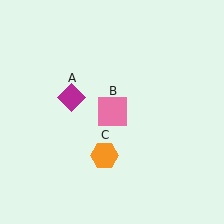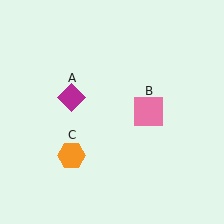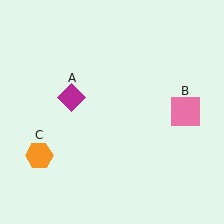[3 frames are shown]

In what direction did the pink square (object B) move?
The pink square (object B) moved right.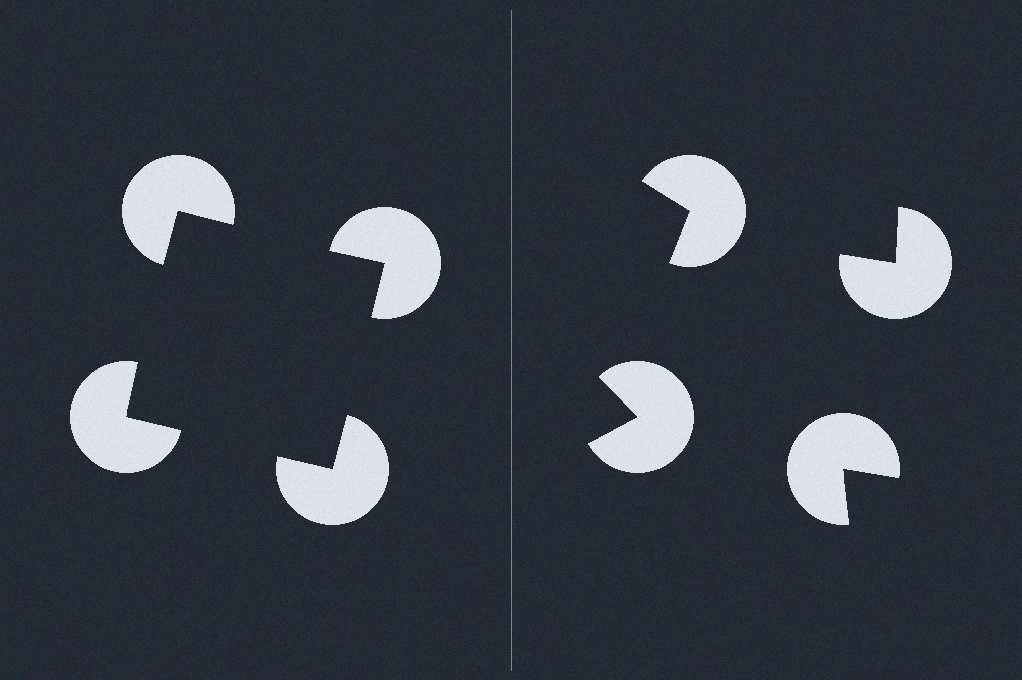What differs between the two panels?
The pac-man discs are positioned identically on both sides; only the wedge orientations differ. On the left they align to a square; on the right they are misaligned.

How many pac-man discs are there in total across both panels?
8 — 4 on each side.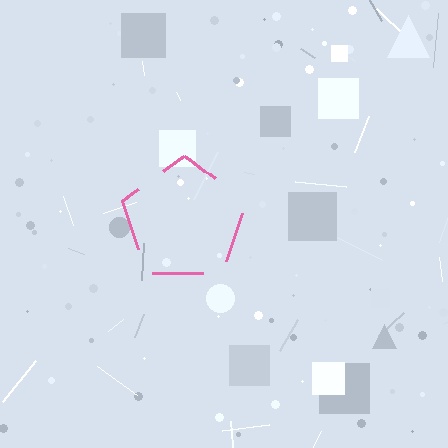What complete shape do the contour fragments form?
The contour fragments form a pentagon.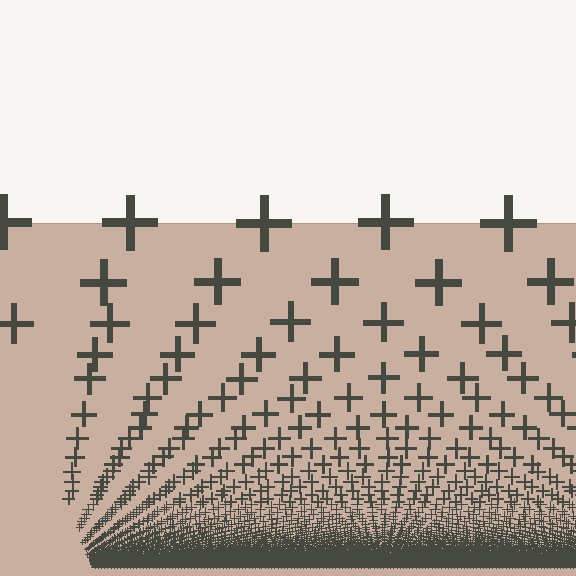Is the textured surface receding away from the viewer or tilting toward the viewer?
The surface appears to tilt toward the viewer. Texture elements get larger and sparser toward the top.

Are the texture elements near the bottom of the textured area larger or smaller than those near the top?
Smaller. The gradient is inverted — elements near the bottom are smaller and denser.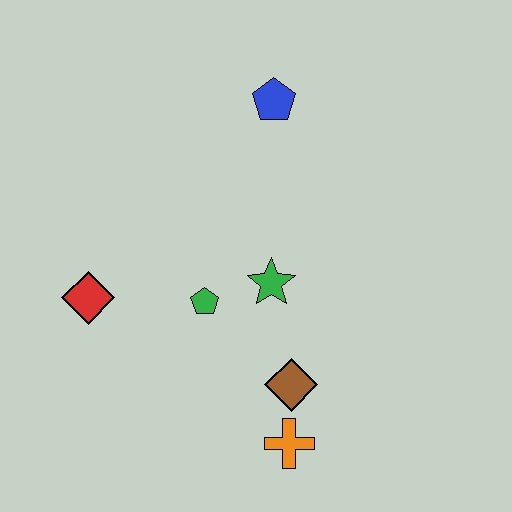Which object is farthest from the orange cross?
The blue pentagon is farthest from the orange cross.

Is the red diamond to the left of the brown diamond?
Yes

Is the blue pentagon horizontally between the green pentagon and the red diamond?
No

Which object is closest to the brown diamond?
The orange cross is closest to the brown diamond.